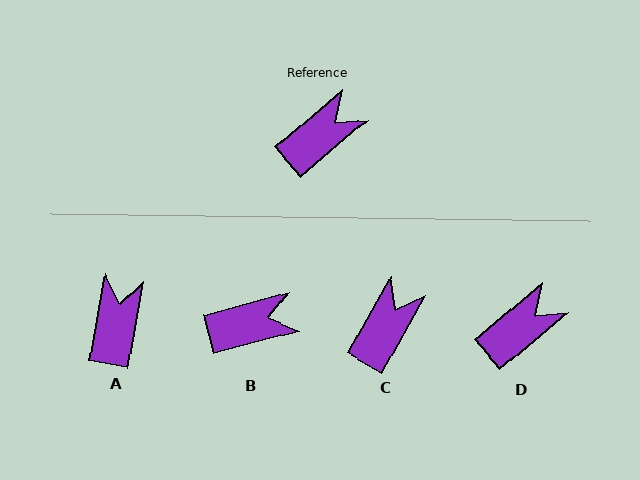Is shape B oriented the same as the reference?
No, it is off by about 25 degrees.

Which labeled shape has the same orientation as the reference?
D.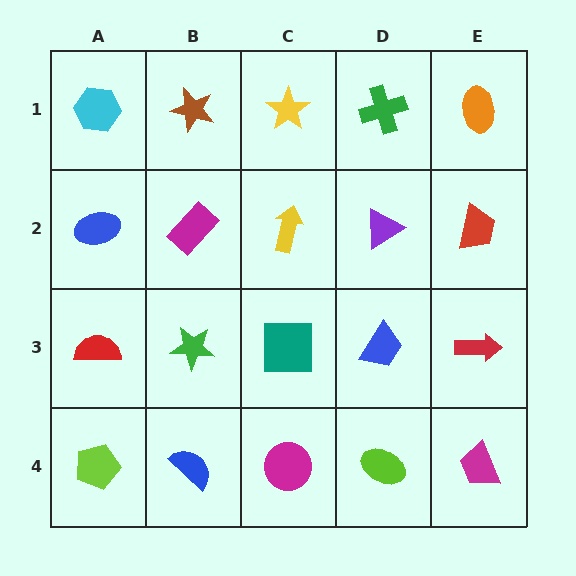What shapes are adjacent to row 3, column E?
A red trapezoid (row 2, column E), a magenta trapezoid (row 4, column E), a blue trapezoid (row 3, column D).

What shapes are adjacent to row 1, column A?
A blue ellipse (row 2, column A), a brown star (row 1, column B).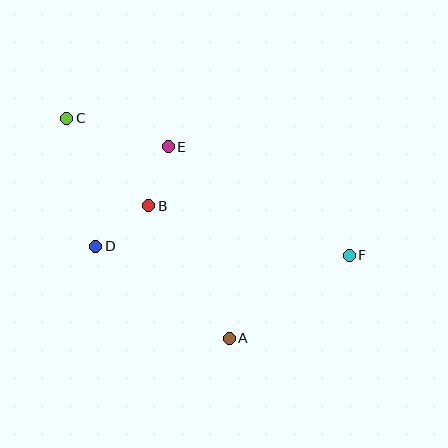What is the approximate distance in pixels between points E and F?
The distance between E and F is approximately 211 pixels.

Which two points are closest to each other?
Points B and E are closest to each other.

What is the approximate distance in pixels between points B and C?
The distance between B and C is approximately 120 pixels.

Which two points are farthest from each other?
Points C and F are farthest from each other.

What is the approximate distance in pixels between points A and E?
The distance between A and E is approximately 201 pixels.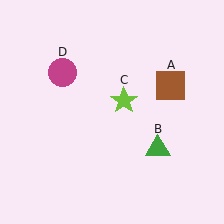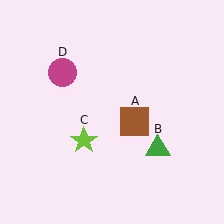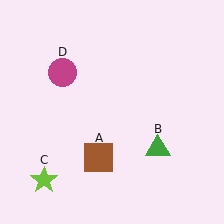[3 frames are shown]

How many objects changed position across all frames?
2 objects changed position: brown square (object A), lime star (object C).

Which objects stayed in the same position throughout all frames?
Green triangle (object B) and magenta circle (object D) remained stationary.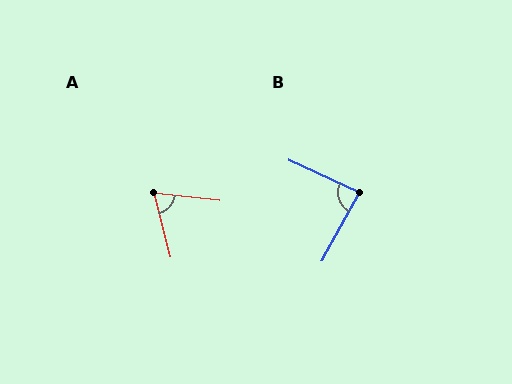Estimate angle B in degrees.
Approximately 86 degrees.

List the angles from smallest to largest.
A (69°), B (86°).